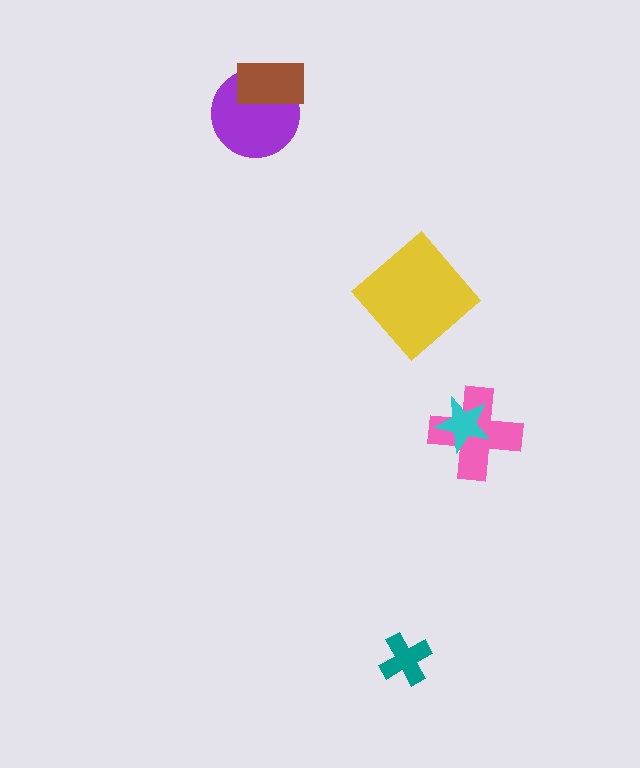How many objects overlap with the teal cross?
0 objects overlap with the teal cross.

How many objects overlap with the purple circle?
1 object overlaps with the purple circle.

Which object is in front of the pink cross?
The cyan star is in front of the pink cross.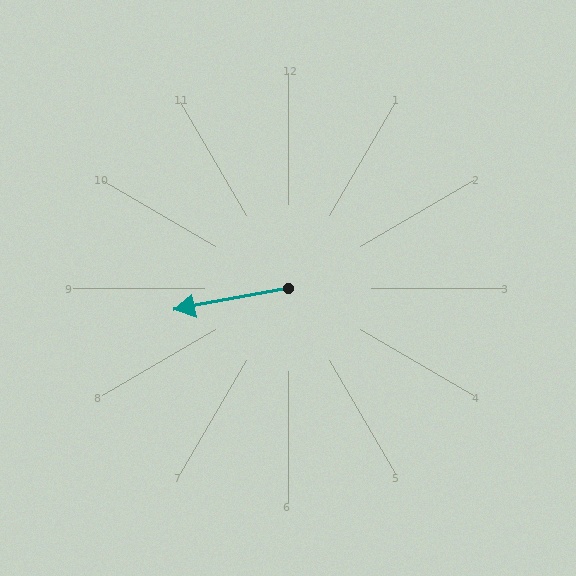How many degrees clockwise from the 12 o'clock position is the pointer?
Approximately 259 degrees.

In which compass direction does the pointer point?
West.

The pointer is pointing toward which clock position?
Roughly 9 o'clock.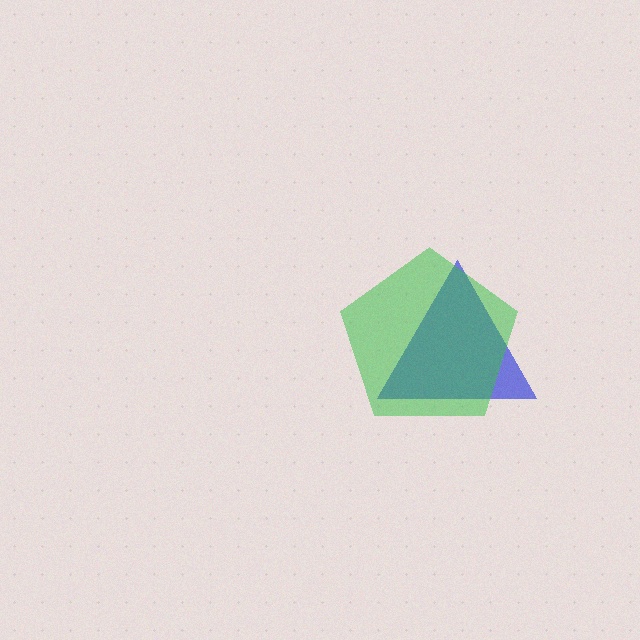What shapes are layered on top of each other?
The layered shapes are: a blue triangle, a green pentagon.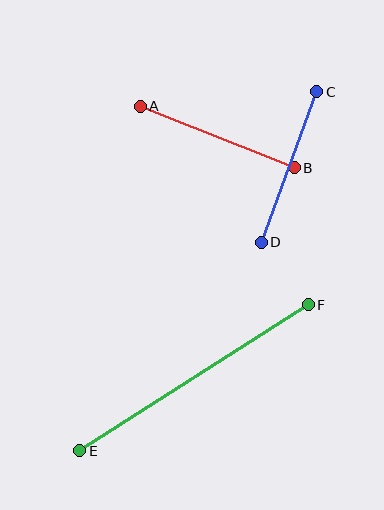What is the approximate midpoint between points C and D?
The midpoint is at approximately (289, 167) pixels.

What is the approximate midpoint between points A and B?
The midpoint is at approximately (217, 137) pixels.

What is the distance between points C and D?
The distance is approximately 161 pixels.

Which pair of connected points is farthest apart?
Points E and F are farthest apart.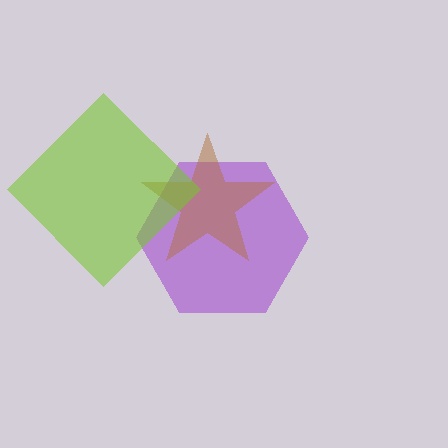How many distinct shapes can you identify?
There are 3 distinct shapes: a purple hexagon, a brown star, a lime diamond.